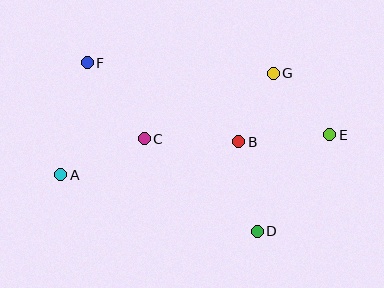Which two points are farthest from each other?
Points A and E are farthest from each other.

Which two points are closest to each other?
Points B and G are closest to each other.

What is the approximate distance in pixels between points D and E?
The distance between D and E is approximately 121 pixels.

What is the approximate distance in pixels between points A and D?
The distance between A and D is approximately 204 pixels.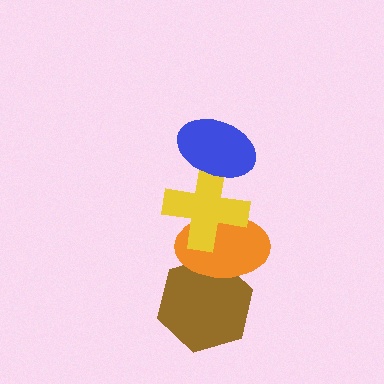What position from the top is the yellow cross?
The yellow cross is 2nd from the top.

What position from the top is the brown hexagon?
The brown hexagon is 4th from the top.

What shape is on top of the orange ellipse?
The yellow cross is on top of the orange ellipse.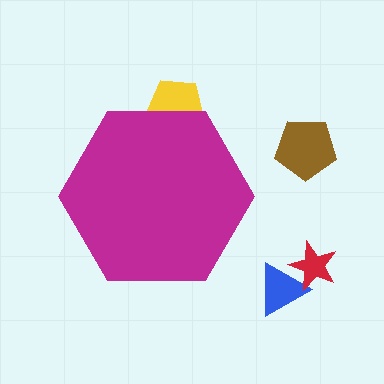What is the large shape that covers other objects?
A magenta hexagon.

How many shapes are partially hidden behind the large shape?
1 shape is partially hidden.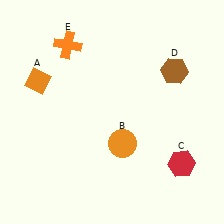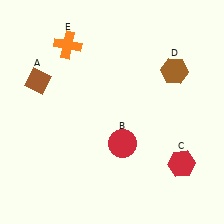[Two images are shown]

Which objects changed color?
A changed from orange to brown. B changed from orange to red.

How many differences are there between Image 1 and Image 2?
There are 2 differences between the two images.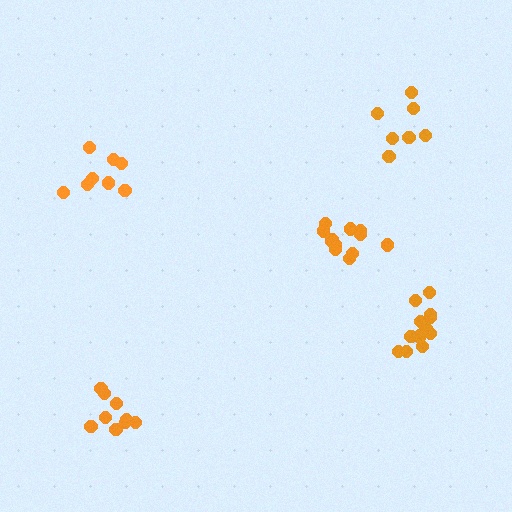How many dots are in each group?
Group 1: 13 dots, Group 2: 8 dots, Group 3: 7 dots, Group 4: 13 dots, Group 5: 9 dots (50 total).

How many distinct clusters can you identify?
There are 5 distinct clusters.